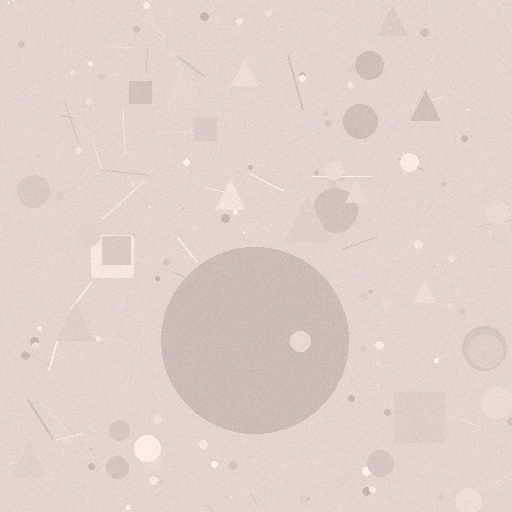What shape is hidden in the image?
A circle is hidden in the image.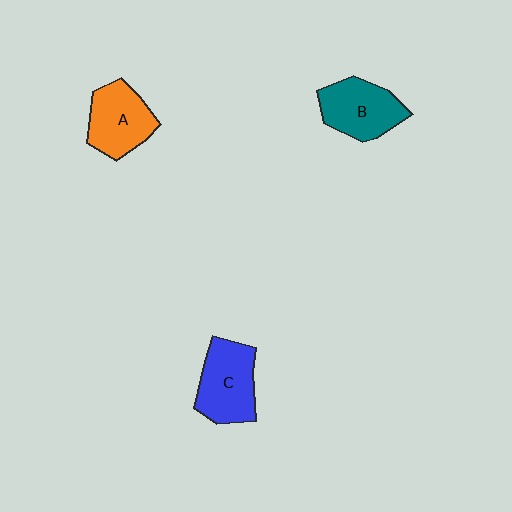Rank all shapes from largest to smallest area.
From largest to smallest: C (blue), B (teal), A (orange).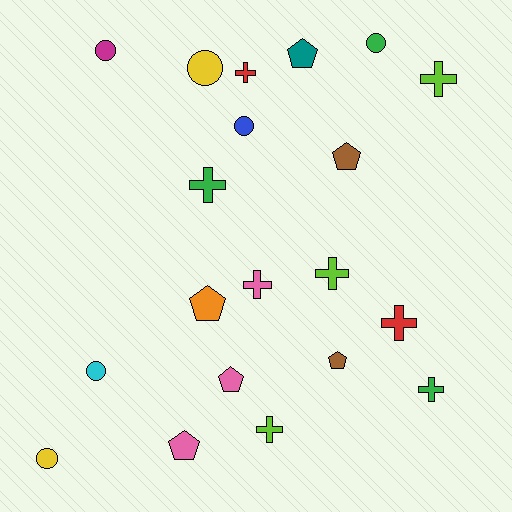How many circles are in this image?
There are 6 circles.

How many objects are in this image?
There are 20 objects.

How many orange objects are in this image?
There is 1 orange object.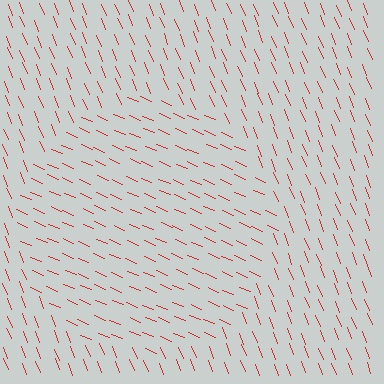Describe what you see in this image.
The image is filled with small red line segments. A circle region in the image has lines oriented differently from the surrounding lines, creating a visible texture boundary.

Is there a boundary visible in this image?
Yes, there is a texture boundary formed by a change in line orientation.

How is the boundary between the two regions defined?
The boundary is defined purely by a change in line orientation (approximately 45 degrees difference). All lines are the same color and thickness.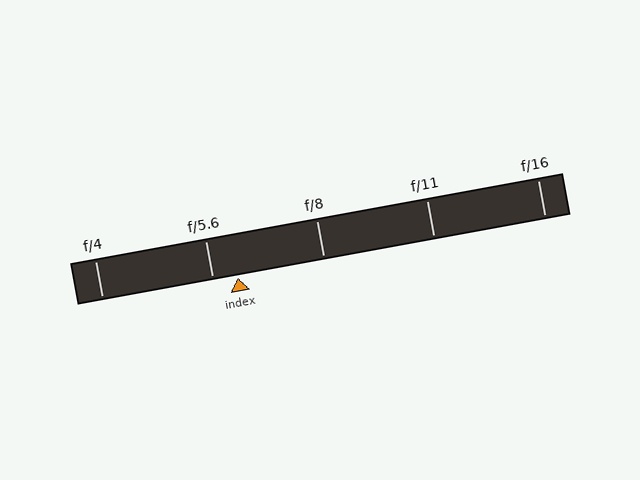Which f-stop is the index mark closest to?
The index mark is closest to f/5.6.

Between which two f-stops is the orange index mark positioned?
The index mark is between f/5.6 and f/8.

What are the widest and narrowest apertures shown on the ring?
The widest aperture shown is f/4 and the narrowest is f/16.